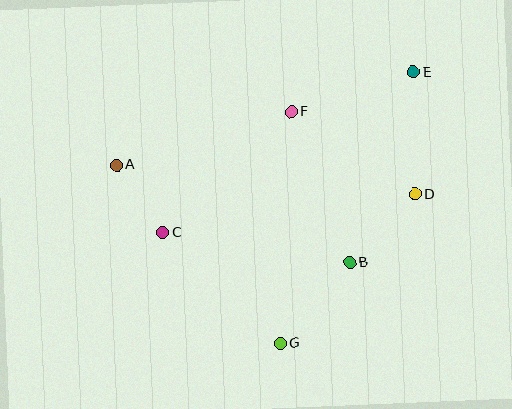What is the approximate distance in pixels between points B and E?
The distance between B and E is approximately 201 pixels.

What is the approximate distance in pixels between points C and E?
The distance between C and E is approximately 298 pixels.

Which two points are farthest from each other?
Points A and E are farthest from each other.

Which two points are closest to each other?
Points A and C are closest to each other.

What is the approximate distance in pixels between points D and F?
The distance between D and F is approximately 149 pixels.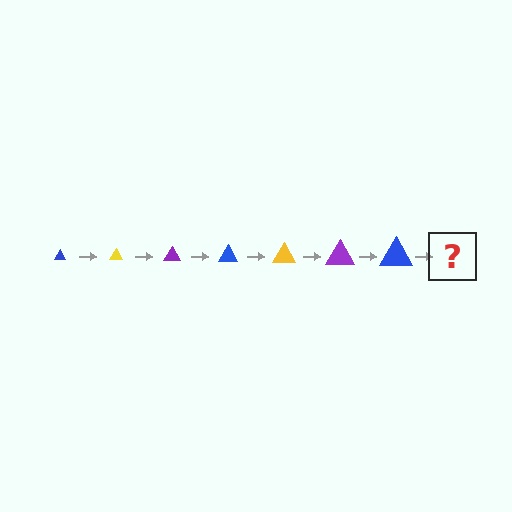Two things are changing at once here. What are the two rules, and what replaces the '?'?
The two rules are that the triangle grows larger each step and the color cycles through blue, yellow, and purple. The '?' should be a yellow triangle, larger than the previous one.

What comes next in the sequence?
The next element should be a yellow triangle, larger than the previous one.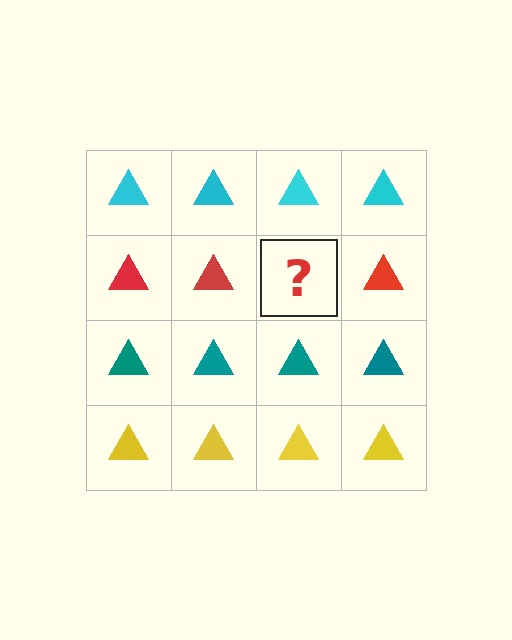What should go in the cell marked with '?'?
The missing cell should contain a red triangle.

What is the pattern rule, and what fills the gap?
The rule is that each row has a consistent color. The gap should be filled with a red triangle.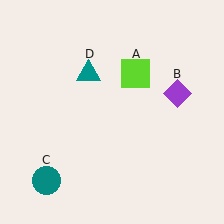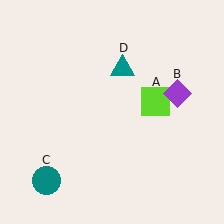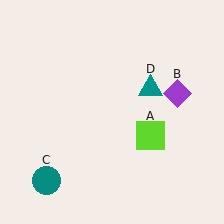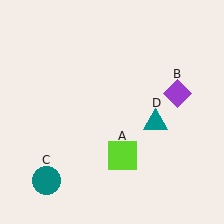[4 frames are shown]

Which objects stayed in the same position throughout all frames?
Purple diamond (object B) and teal circle (object C) remained stationary.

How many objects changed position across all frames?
2 objects changed position: lime square (object A), teal triangle (object D).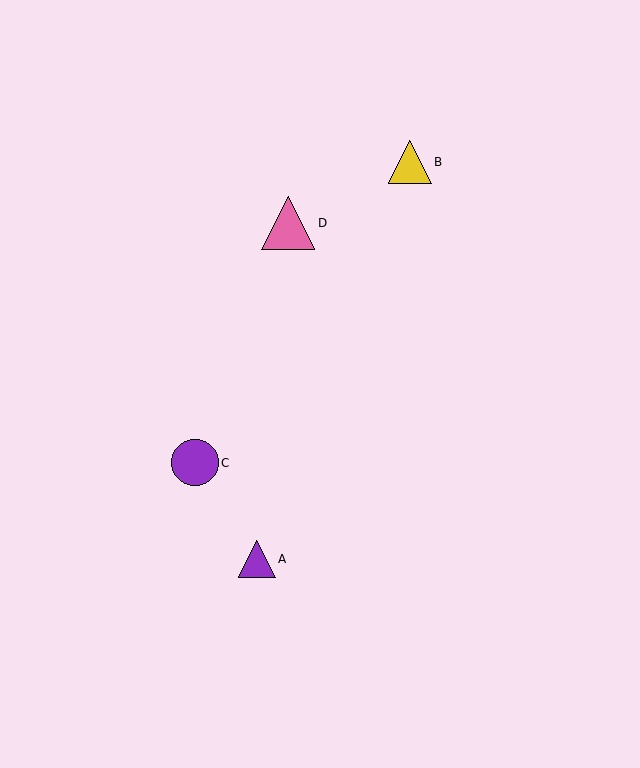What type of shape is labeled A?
Shape A is a purple triangle.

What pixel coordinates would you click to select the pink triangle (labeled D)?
Click at (288, 223) to select the pink triangle D.